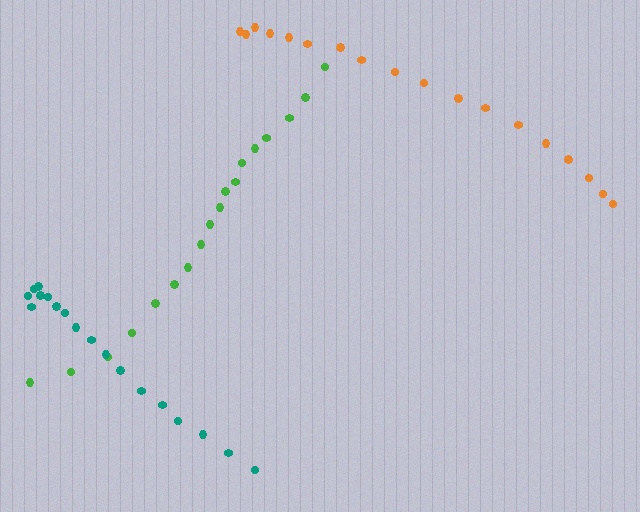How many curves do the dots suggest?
There are 3 distinct paths.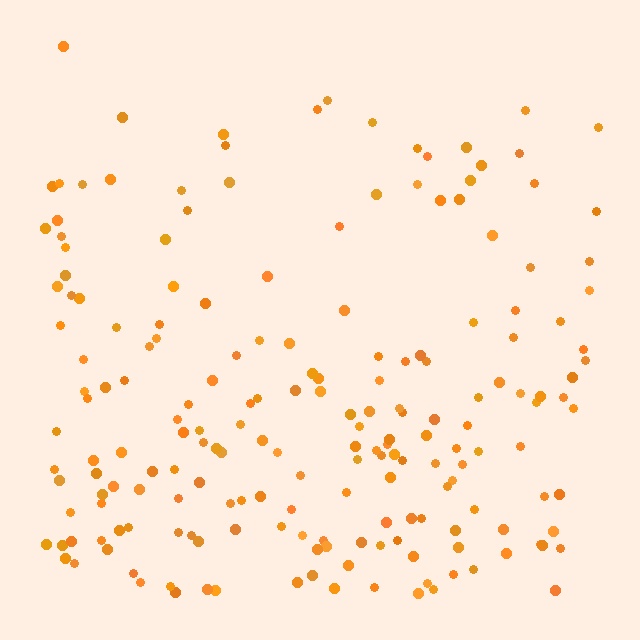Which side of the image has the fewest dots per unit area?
The top.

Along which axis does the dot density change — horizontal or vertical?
Vertical.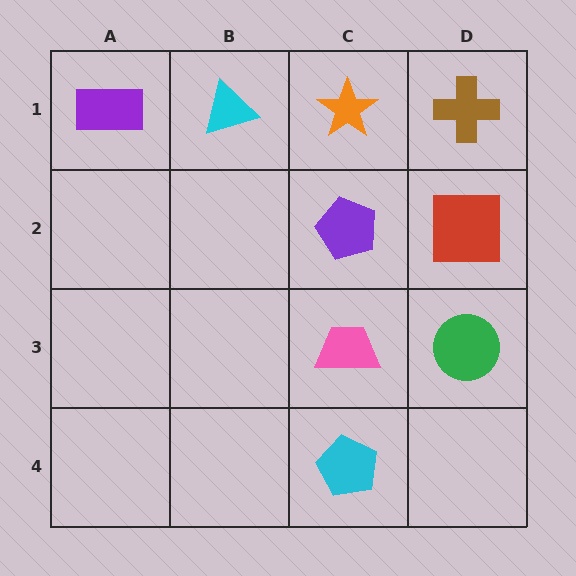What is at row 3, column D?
A green circle.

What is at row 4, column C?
A cyan pentagon.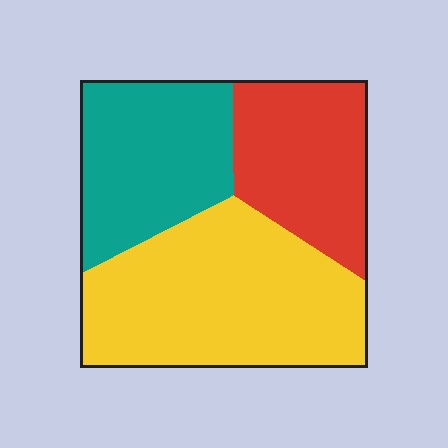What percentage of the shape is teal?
Teal covers roughly 30% of the shape.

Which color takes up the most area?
Yellow, at roughly 45%.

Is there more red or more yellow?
Yellow.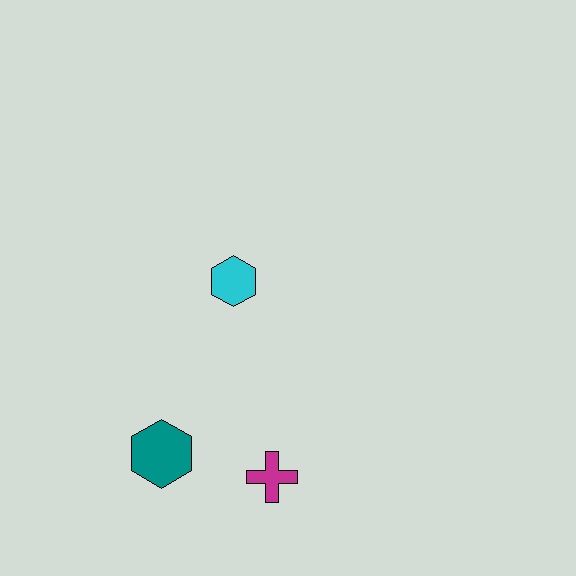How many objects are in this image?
There are 3 objects.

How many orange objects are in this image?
There are no orange objects.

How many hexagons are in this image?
There are 2 hexagons.